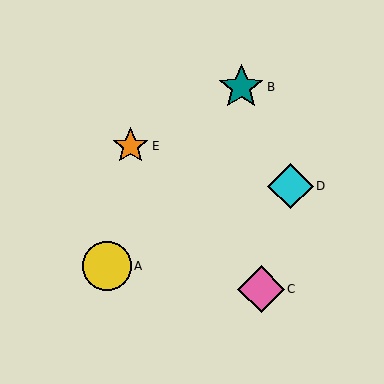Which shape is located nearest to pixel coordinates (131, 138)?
The orange star (labeled E) at (131, 146) is nearest to that location.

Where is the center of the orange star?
The center of the orange star is at (131, 146).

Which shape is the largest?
The yellow circle (labeled A) is the largest.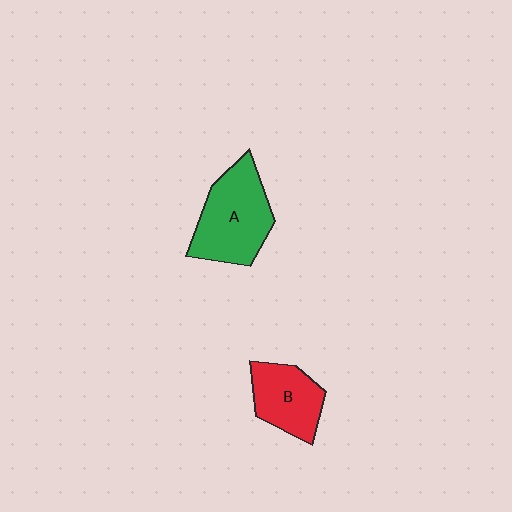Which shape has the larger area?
Shape A (green).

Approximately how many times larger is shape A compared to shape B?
Approximately 1.4 times.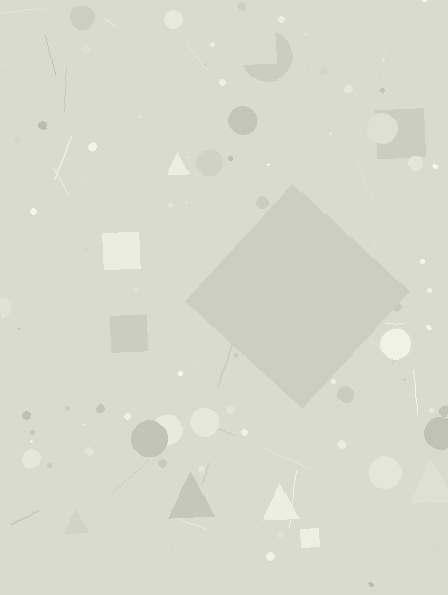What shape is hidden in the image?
A diamond is hidden in the image.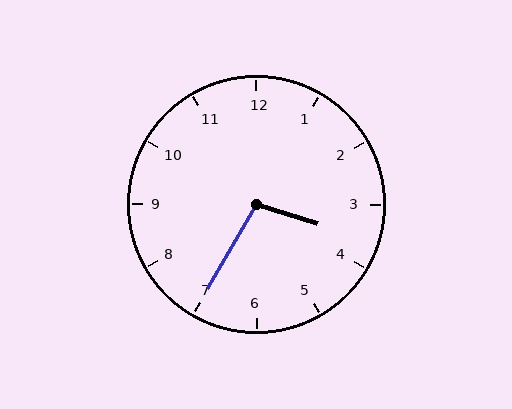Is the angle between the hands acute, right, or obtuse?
It is obtuse.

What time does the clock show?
3:35.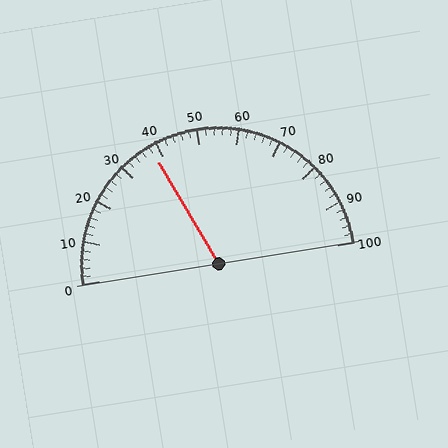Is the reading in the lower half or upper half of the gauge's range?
The reading is in the lower half of the range (0 to 100).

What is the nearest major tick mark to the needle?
The nearest major tick mark is 40.